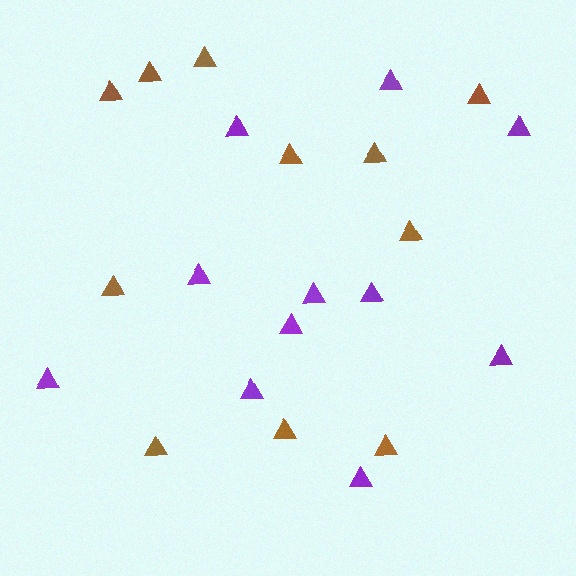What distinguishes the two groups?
There are 2 groups: one group of brown triangles (11) and one group of purple triangles (11).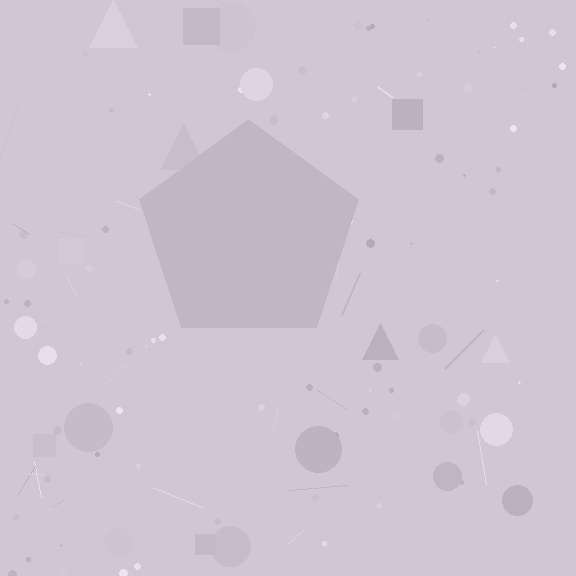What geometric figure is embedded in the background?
A pentagon is embedded in the background.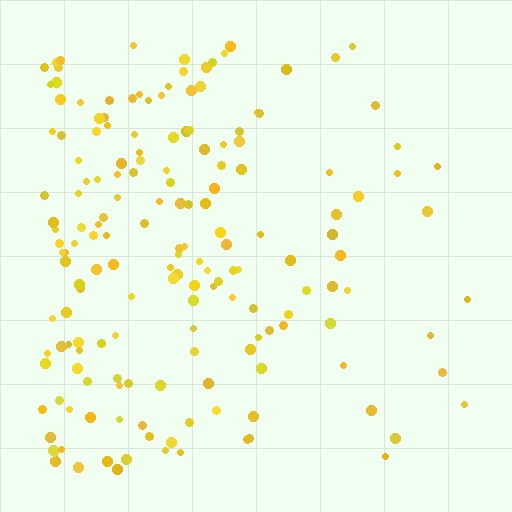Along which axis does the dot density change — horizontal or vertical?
Horizontal.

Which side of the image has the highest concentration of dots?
The left.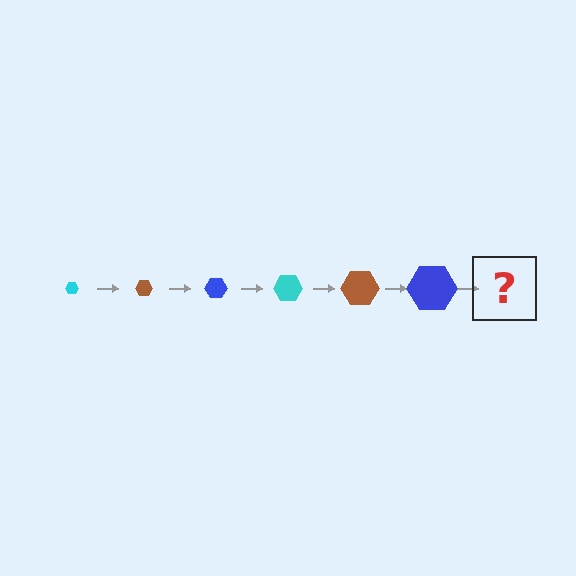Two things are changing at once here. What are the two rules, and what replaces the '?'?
The two rules are that the hexagon grows larger each step and the color cycles through cyan, brown, and blue. The '?' should be a cyan hexagon, larger than the previous one.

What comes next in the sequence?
The next element should be a cyan hexagon, larger than the previous one.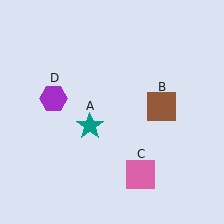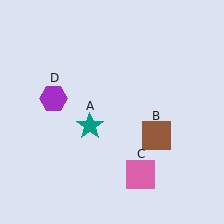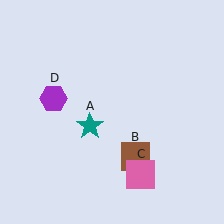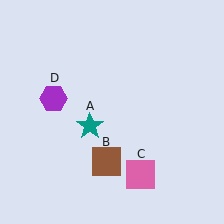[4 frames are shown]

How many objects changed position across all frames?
1 object changed position: brown square (object B).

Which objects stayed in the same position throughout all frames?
Teal star (object A) and pink square (object C) and purple hexagon (object D) remained stationary.